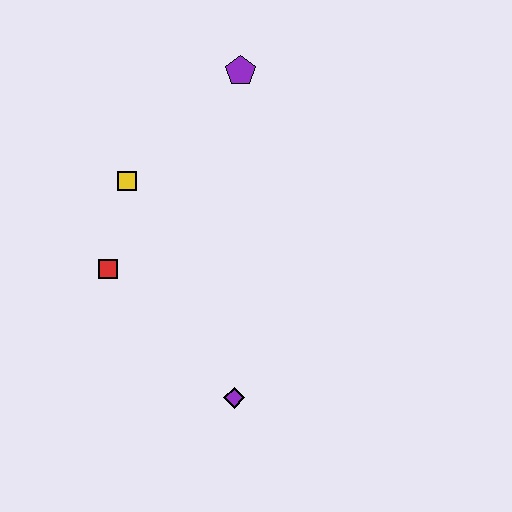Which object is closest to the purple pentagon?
The yellow square is closest to the purple pentagon.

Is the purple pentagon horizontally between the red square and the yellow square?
No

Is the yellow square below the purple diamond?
No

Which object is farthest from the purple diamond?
The purple pentagon is farthest from the purple diamond.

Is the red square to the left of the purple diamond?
Yes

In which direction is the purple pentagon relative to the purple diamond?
The purple pentagon is above the purple diamond.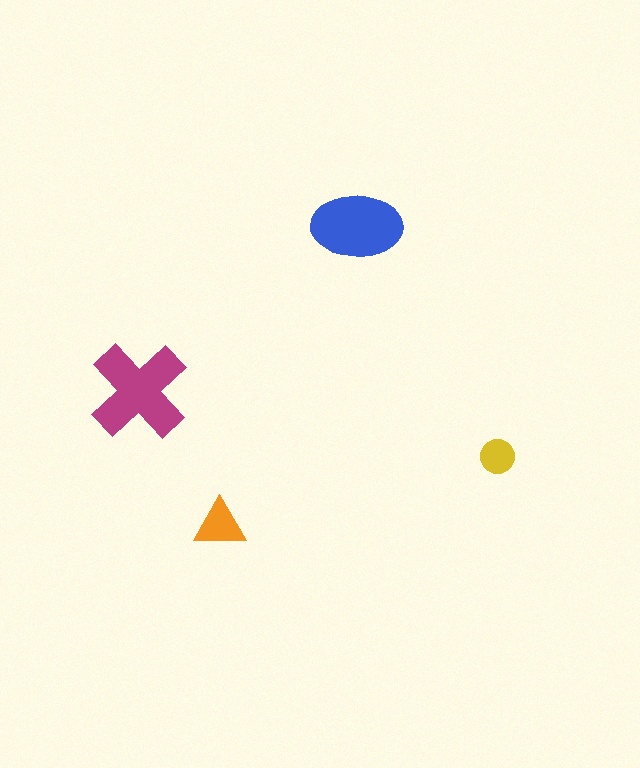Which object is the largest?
The magenta cross.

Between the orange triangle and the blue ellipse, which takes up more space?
The blue ellipse.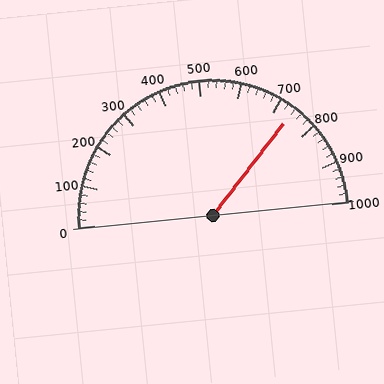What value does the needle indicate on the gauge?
The needle indicates approximately 740.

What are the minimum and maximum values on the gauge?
The gauge ranges from 0 to 1000.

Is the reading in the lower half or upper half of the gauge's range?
The reading is in the upper half of the range (0 to 1000).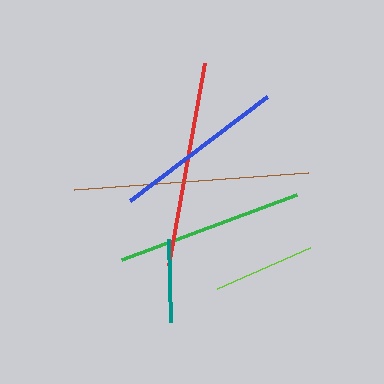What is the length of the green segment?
The green segment is approximately 186 pixels long.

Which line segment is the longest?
The brown line is the longest at approximately 235 pixels.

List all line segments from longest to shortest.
From longest to shortest: brown, red, green, blue, lime, teal.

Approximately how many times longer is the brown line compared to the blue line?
The brown line is approximately 1.4 times the length of the blue line.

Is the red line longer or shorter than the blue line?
The red line is longer than the blue line.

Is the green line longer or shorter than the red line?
The red line is longer than the green line.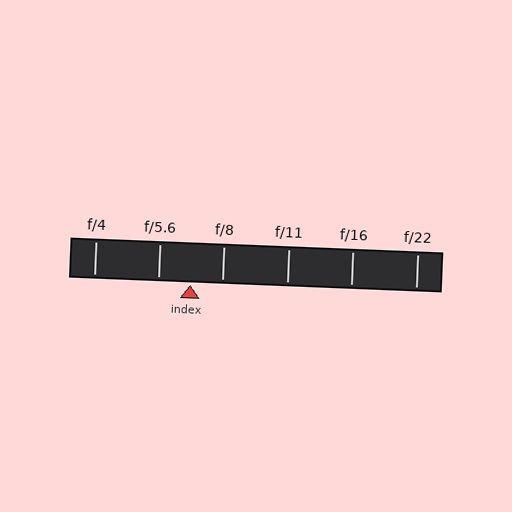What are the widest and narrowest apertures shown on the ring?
The widest aperture shown is f/4 and the narrowest is f/22.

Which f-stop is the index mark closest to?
The index mark is closest to f/5.6.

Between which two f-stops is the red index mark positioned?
The index mark is between f/5.6 and f/8.